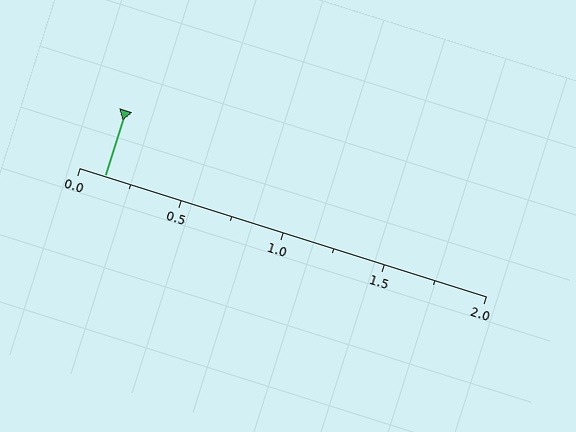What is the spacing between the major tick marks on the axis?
The major ticks are spaced 0.5 apart.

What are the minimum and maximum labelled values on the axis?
The axis runs from 0.0 to 2.0.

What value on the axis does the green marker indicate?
The marker indicates approximately 0.12.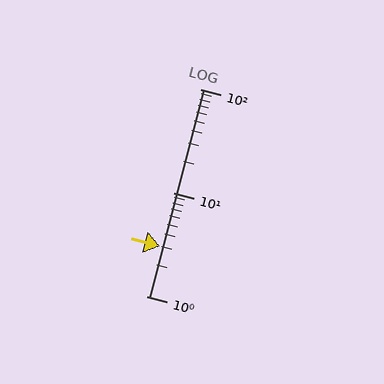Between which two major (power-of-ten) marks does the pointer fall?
The pointer is between 1 and 10.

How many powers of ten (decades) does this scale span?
The scale spans 2 decades, from 1 to 100.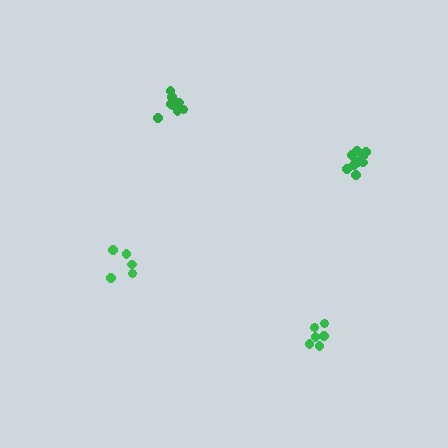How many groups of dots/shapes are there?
There are 4 groups.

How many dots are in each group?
Group 1: 10 dots, Group 2: 9 dots, Group 3: 6 dots, Group 4: 5 dots (30 total).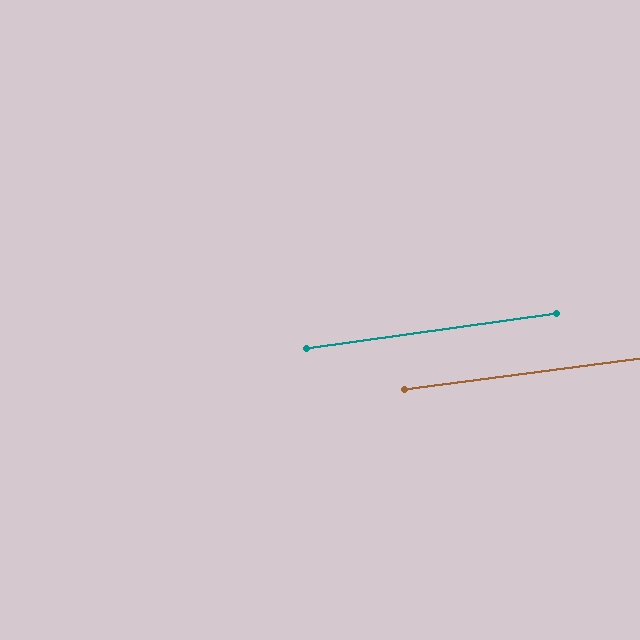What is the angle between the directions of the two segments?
Approximately 1 degree.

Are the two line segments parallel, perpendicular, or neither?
Parallel — their directions differ by only 0.6°.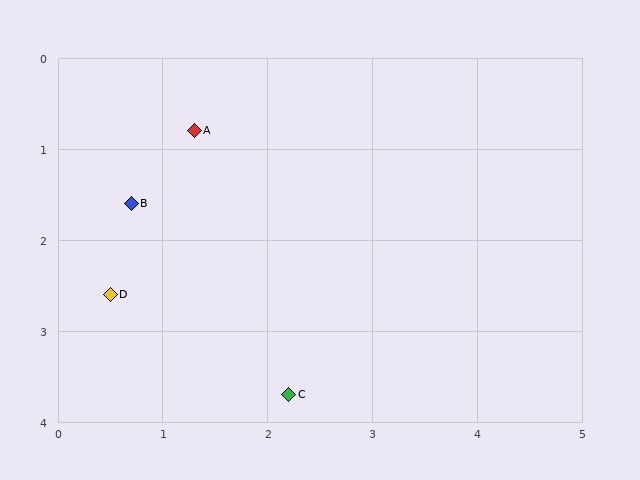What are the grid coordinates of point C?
Point C is at approximately (2.2, 3.7).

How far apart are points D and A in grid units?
Points D and A are about 2.0 grid units apart.